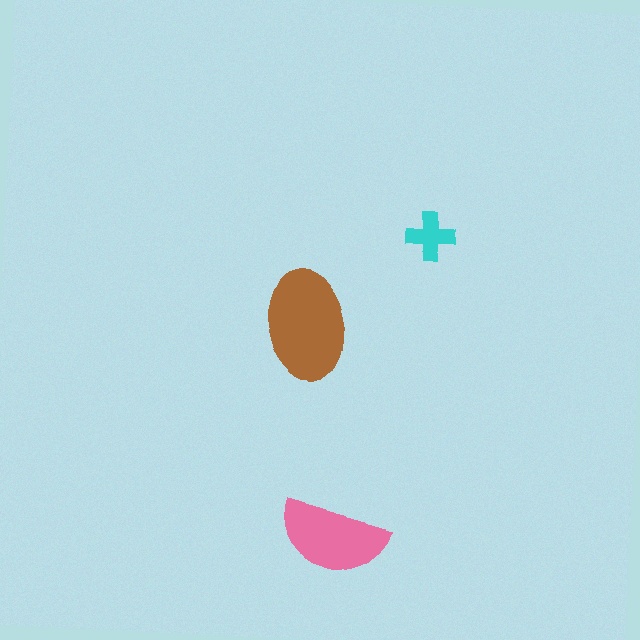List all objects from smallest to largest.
The cyan cross, the pink semicircle, the brown ellipse.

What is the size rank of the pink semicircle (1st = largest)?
2nd.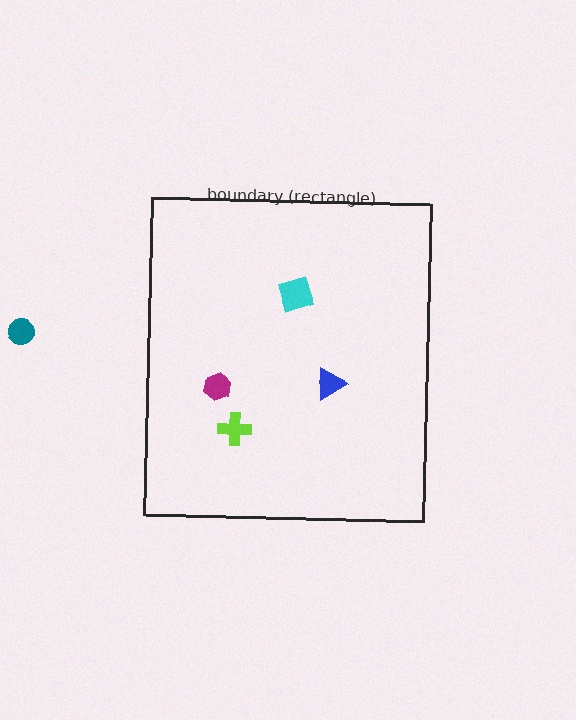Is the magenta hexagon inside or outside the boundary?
Inside.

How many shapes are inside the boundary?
4 inside, 1 outside.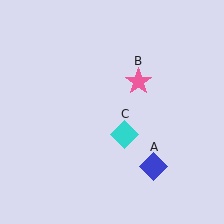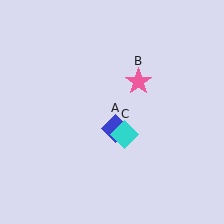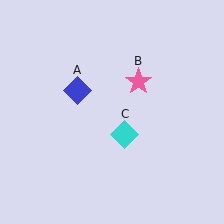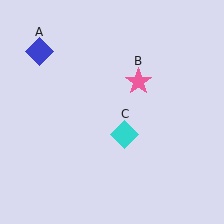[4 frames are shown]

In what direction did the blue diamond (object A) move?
The blue diamond (object A) moved up and to the left.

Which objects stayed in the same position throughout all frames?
Pink star (object B) and cyan diamond (object C) remained stationary.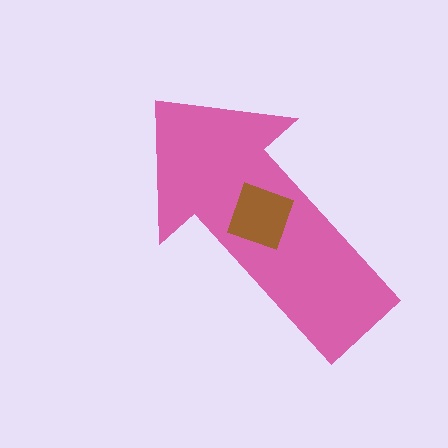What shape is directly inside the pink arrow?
The brown square.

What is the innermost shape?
The brown square.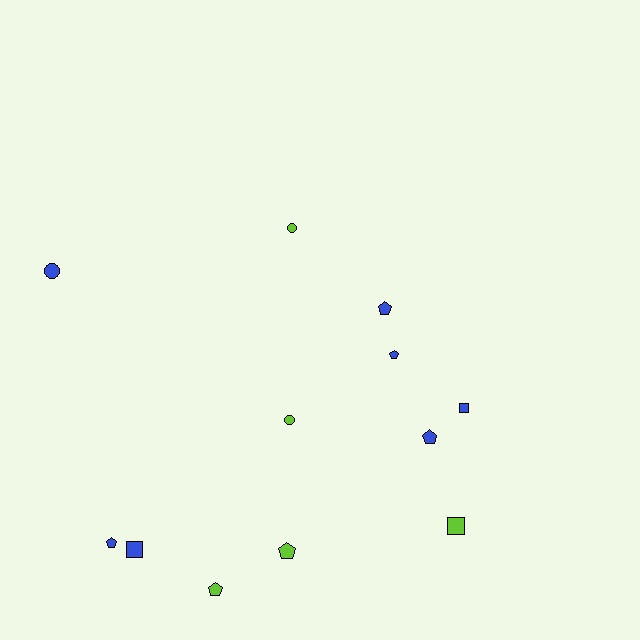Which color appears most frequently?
Blue, with 7 objects.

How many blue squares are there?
There are 2 blue squares.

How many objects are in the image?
There are 12 objects.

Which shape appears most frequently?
Pentagon, with 6 objects.